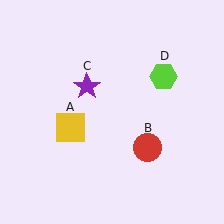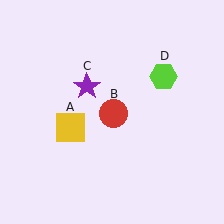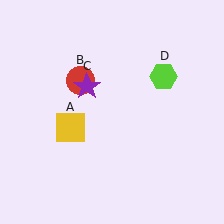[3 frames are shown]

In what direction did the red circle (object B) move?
The red circle (object B) moved up and to the left.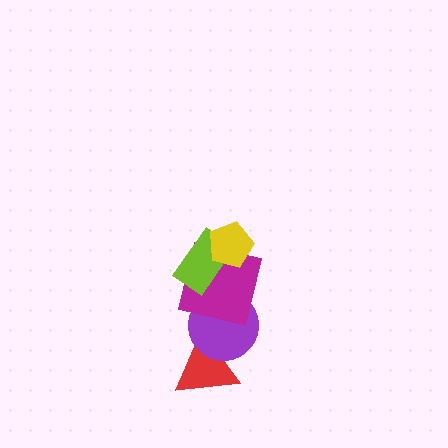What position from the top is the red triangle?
The red triangle is 5th from the top.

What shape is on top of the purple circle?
The magenta square is on top of the purple circle.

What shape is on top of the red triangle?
The purple circle is on top of the red triangle.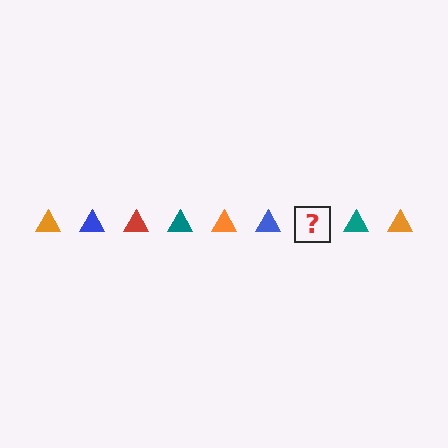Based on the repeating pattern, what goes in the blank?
The blank should be a red triangle.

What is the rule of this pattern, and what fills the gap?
The rule is that the pattern cycles through orange, blue, red, teal triangles. The gap should be filled with a red triangle.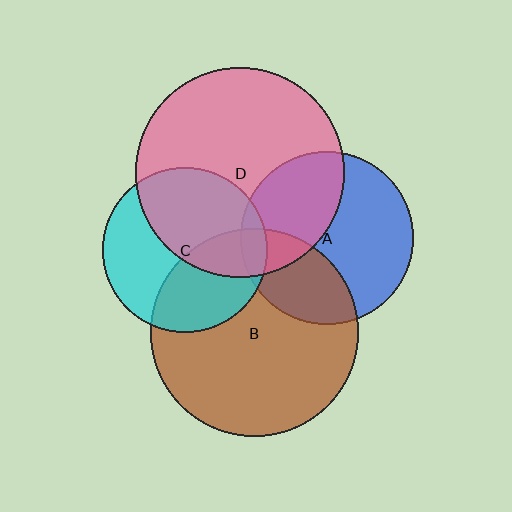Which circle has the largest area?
Circle D (pink).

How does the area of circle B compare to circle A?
Approximately 1.4 times.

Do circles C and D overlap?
Yes.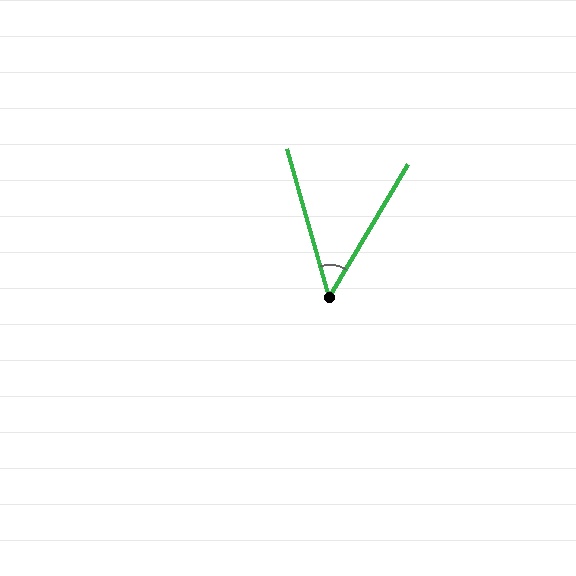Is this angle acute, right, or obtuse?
It is acute.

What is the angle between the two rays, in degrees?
Approximately 47 degrees.